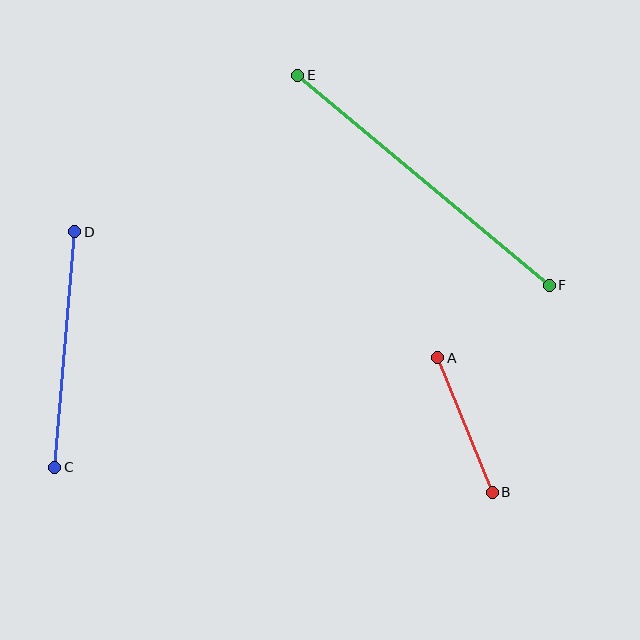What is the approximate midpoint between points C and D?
The midpoint is at approximately (65, 350) pixels.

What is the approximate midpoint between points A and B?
The midpoint is at approximately (465, 425) pixels.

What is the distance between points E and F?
The distance is approximately 328 pixels.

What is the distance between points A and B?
The distance is approximately 145 pixels.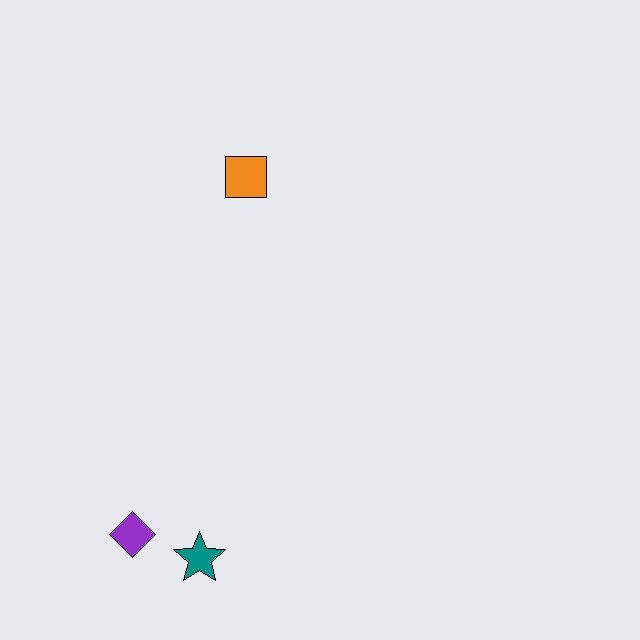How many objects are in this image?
There are 3 objects.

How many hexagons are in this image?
There are no hexagons.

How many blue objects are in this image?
There are no blue objects.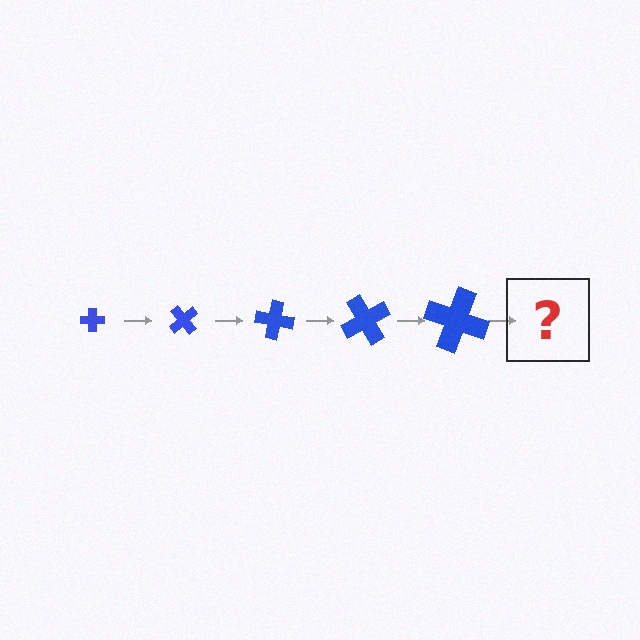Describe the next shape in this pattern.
It should be a cross, larger than the previous one and rotated 250 degrees from the start.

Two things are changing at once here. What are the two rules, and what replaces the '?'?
The two rules are that the cross grows larger each step and it rotates 50 degrees each step. The '?' should be a cross, larger than the previous one and rotated 250 degrees from the start.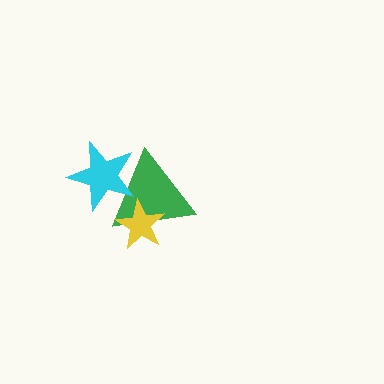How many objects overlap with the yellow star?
1 object overlaps with the yellow star.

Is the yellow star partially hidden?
No, no other shape covers it.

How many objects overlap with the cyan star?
1 object overlaps with the cyan star.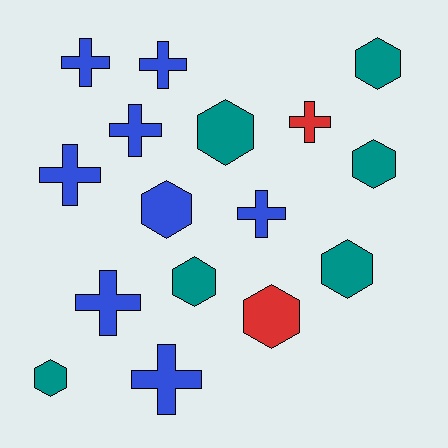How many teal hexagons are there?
There are 6 teal hexagons.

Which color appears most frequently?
Blue, with 8 objects.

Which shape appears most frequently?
Hexagon, with 8 objects.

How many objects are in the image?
There are 16 objects.